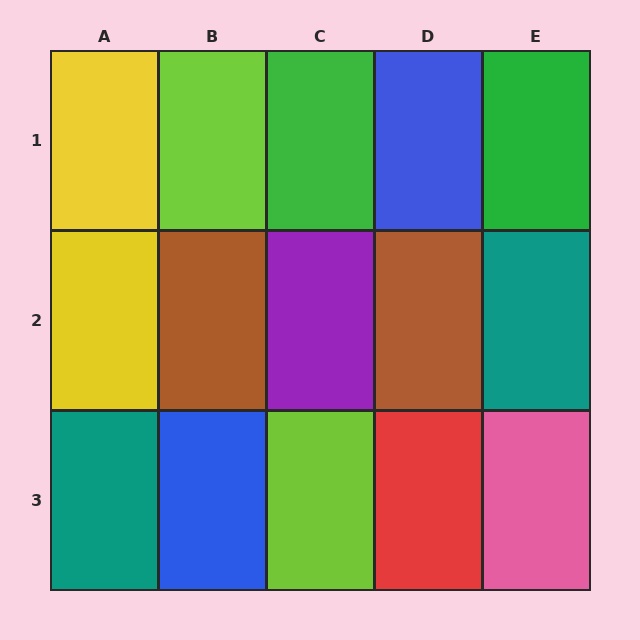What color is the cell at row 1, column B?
Lime.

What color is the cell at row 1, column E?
Green.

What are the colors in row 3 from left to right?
Teal, blue, lime, red, pink.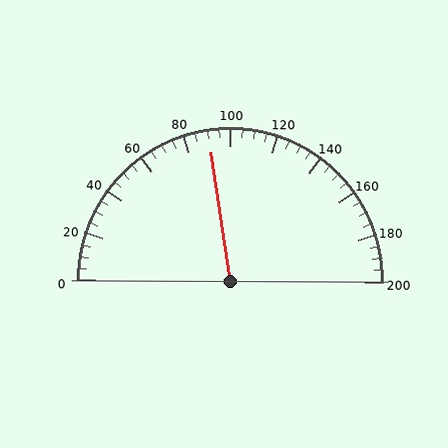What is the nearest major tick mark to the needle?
The nearest major tick mark is 80.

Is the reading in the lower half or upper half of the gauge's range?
The reading is in the lower half of the range (0 to 200).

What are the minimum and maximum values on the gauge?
The gauge ranges from 0 to 200.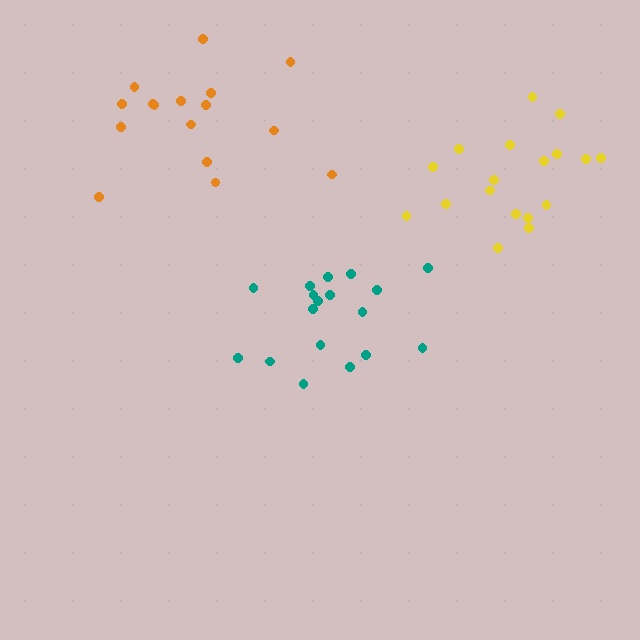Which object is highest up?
The orange cluster is topmost.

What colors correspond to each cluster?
The clusters are colored: orange, teal, yellow.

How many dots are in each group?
Group 1: 16 dots, Group 2: 18 dots, Group 3: 18 dots (52 total).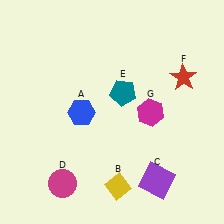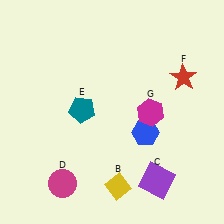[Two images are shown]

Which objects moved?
The objects that moved are: the blue hexagon (A), the teal pentagon (E).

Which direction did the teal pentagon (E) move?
The teal pentagon (E) moved left.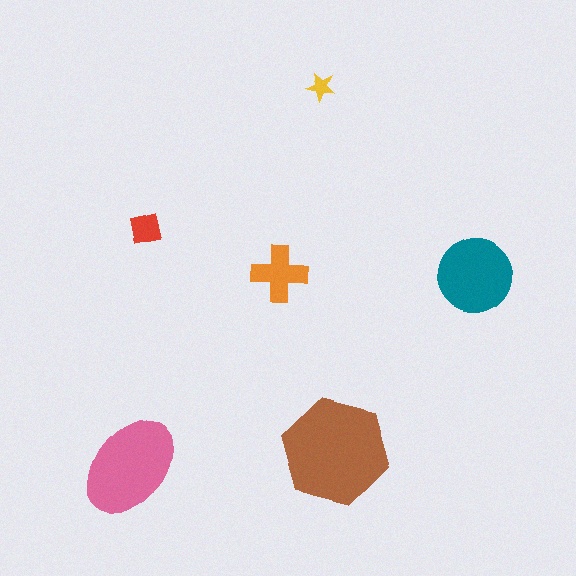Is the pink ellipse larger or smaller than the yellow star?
Larger.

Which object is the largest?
The brown hexagon.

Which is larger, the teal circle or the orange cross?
The teal circle.